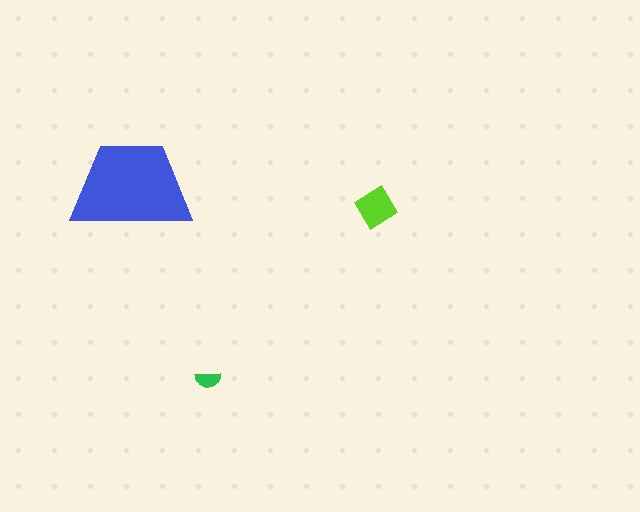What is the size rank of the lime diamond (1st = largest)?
2nd.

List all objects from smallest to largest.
The green semicircle, the lime diamond, the blue trapezoid.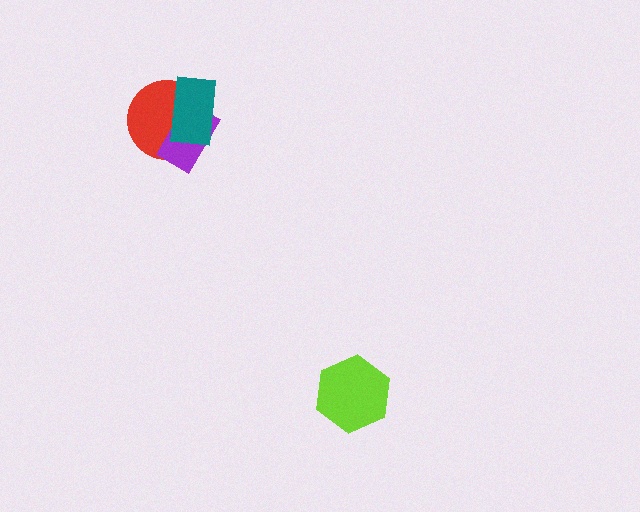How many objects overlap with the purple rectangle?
2 objects overlap with the purple rectangle.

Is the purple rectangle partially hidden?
Yes, it is partially covered by another shape.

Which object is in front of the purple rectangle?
The teal rectangle is in front of the purple rectangle.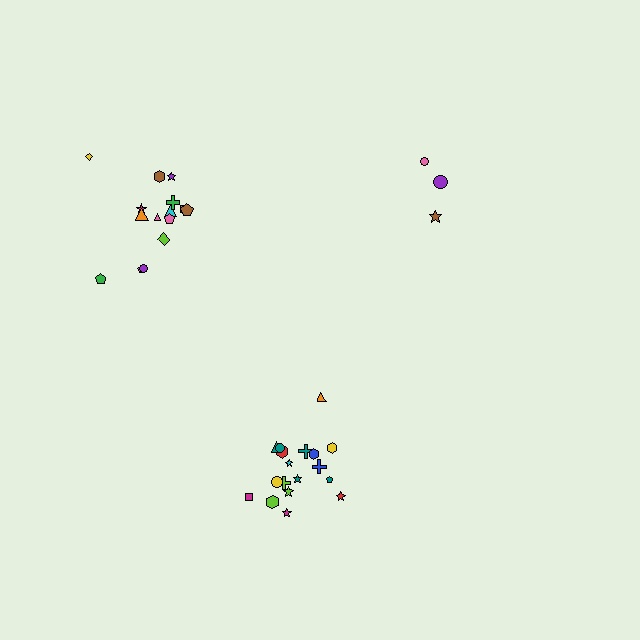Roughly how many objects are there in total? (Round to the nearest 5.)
Roughly 35 objects in total.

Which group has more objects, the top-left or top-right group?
The top-left group.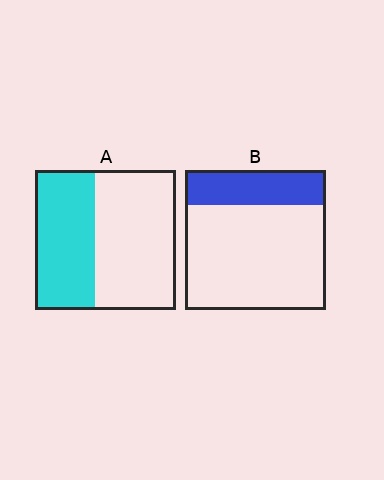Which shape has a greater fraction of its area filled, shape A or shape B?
Shape A.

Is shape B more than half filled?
No.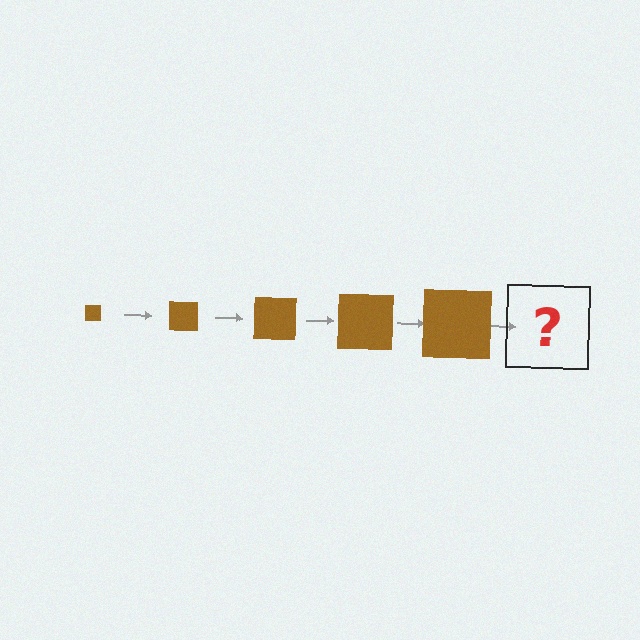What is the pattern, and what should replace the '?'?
The pattern is that the square gets progressively larger each step. The '?' should be a brown square, larger than the previous one.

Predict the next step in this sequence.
The next step is a brown square, larger than the previous one.